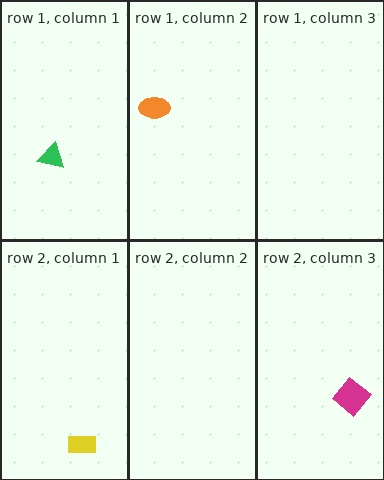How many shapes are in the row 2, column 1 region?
1.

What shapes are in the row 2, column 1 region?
The yellow rectangle.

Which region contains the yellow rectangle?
The row 2, column 1 region.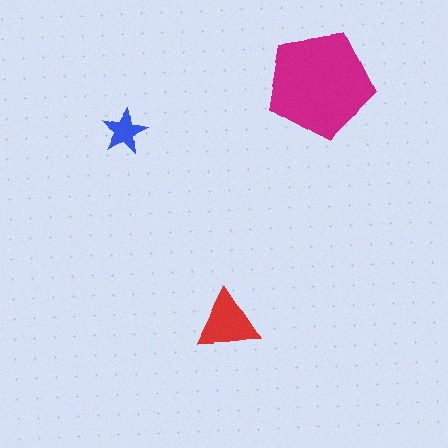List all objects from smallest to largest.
The blue star, the red triangle, the magenta pentagon.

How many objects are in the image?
There are 3 objects in the image.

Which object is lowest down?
The red triangle is bottommost.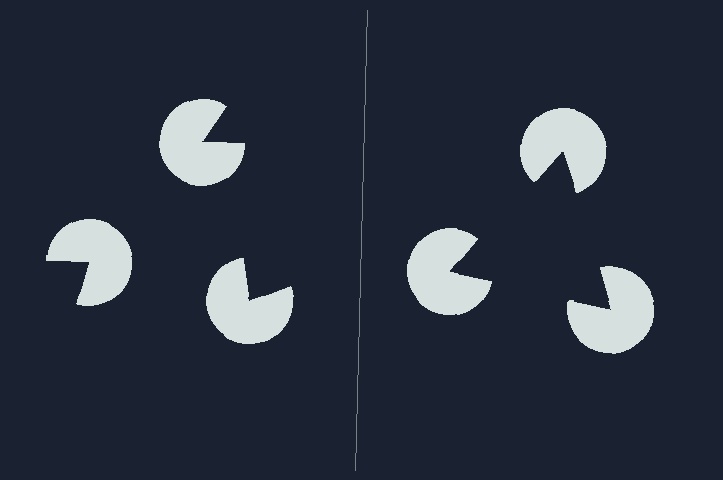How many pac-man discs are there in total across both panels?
6 — 3 on each side.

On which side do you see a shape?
An illusory triangle appears on the right side. On the left side the wedge cuts are rotated, so no coherent shape forms.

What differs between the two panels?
The pac-man discs are positioned identically on both sides; only the wedge orientations differ. On the right they align to a triangle; on the left they are misaligned.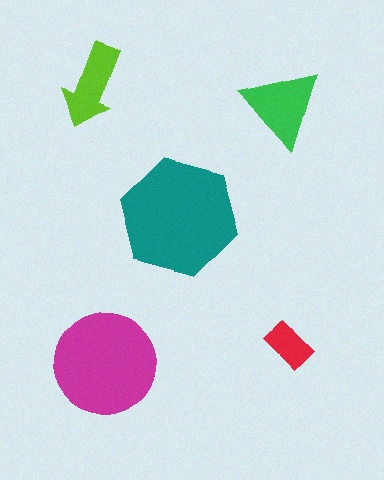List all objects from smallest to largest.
The red rectangle, the lime arrow, the green triangle, the magenta circle, the teal hexagon.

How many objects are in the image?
There are 5 objects in the image.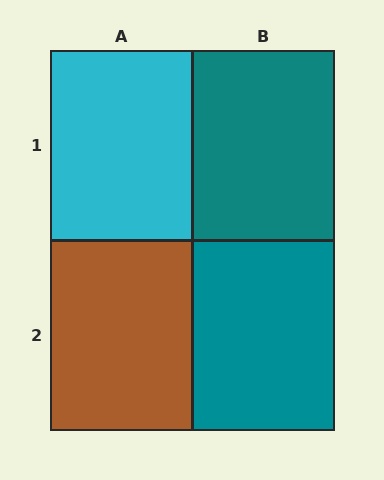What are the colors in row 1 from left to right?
Cyan, teal.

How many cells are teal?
2 cells are teal.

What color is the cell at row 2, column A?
Brown.